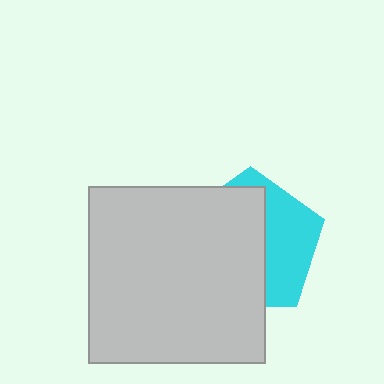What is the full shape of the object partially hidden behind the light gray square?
The partially hidden object is a cyan pentagon.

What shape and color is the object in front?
The object in front is a light gray square.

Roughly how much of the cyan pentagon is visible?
A small part of it is visible (roughly 39%).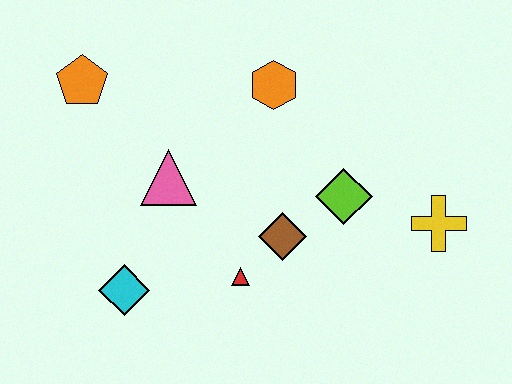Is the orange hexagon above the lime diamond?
Yes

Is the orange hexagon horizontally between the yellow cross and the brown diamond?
No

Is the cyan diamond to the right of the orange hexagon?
No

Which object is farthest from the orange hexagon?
The cyan diamond is farthest from the orange hexagon.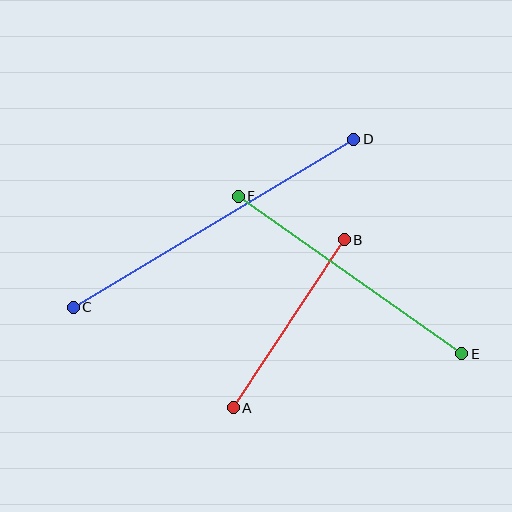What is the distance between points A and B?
The distance is approximately 201 pixels.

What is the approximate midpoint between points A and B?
The midpoint is at approximately (289, 324) pixels.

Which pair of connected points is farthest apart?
Points C and D are farthest apart.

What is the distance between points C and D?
The distance is approximately 327 pixels.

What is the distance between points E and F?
The distance is approximately 273 pixels.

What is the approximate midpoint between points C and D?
The midpoint is at approximately (213, 223) pixels.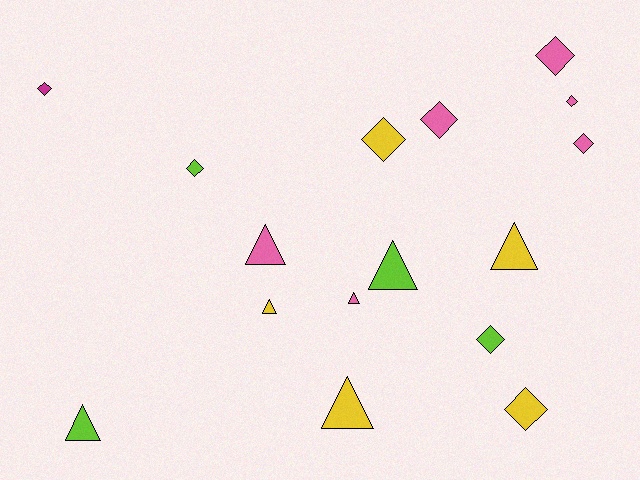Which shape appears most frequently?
Diamond, with 9 objects.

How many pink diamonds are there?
There are 4 pink diamonds.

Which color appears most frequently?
Pink, with 6 objects.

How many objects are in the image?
There are 16 objects.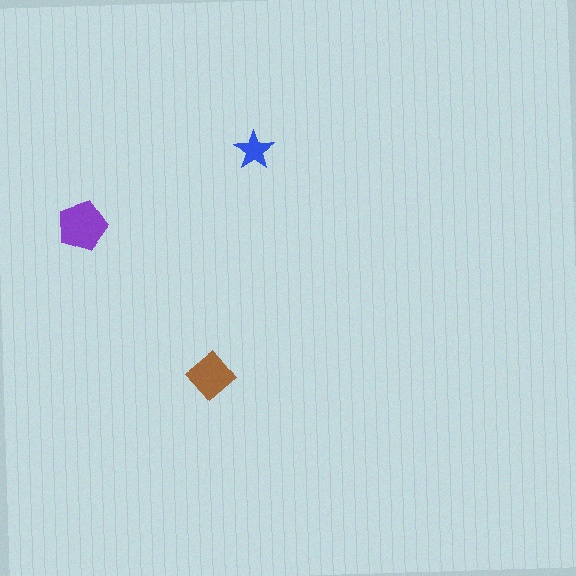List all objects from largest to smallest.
The purple pentagon, the brown diamond, the blue star.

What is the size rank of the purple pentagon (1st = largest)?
1st.